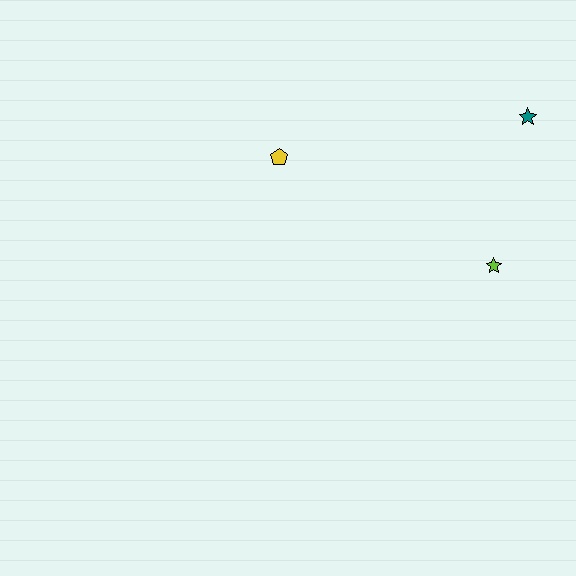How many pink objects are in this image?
There are no pink objects.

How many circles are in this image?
There are no circles.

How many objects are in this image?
There are 3 objects.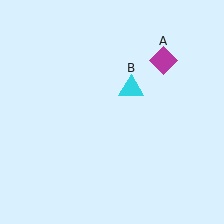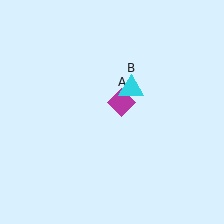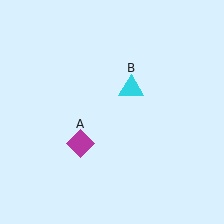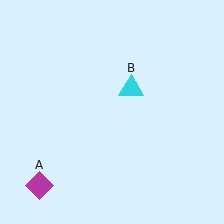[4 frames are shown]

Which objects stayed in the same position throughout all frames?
Cyan triangle (object B) remained stationary.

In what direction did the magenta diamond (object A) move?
The magenta diamond (object A) moved down and to the left.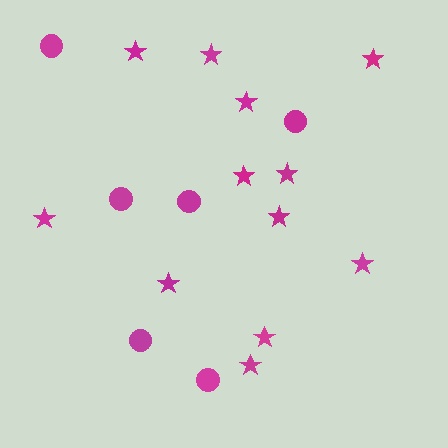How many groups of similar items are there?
There are 2 groups: one group of circles (6) and one group of stars (12).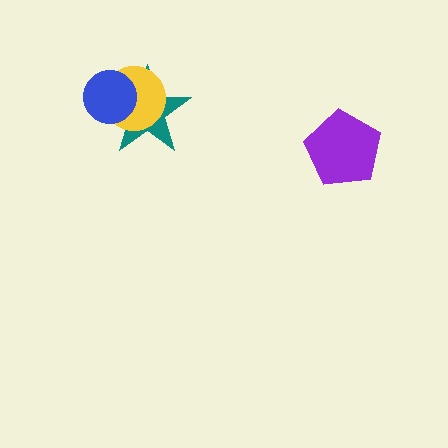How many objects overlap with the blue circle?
2 objects overlap with the blue circle.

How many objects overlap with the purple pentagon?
0 objects overlap with the purple pentagon.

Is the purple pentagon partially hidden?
No, no other shape covers it.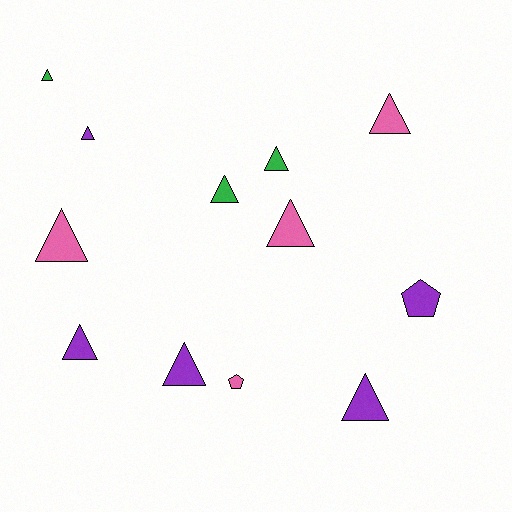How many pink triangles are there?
There are 3 pink triangles.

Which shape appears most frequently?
Triangle, with 10 objects.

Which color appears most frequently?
Purple, with 5 objects.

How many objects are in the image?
There are 12 objects.